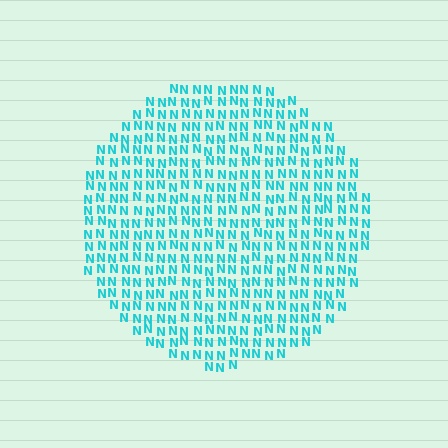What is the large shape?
The large shape is a circle.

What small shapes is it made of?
It is made of small letter N's.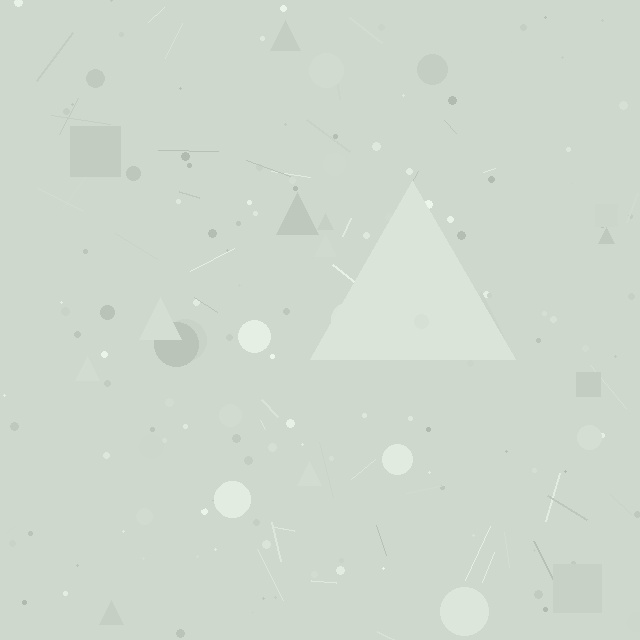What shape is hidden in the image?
A triangle is hidden in the image.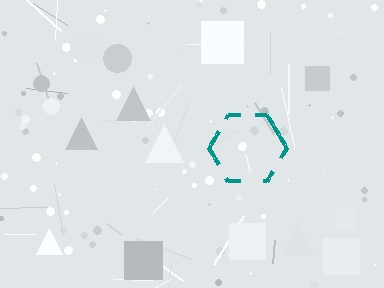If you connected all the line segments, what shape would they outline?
They would outline a hexagon.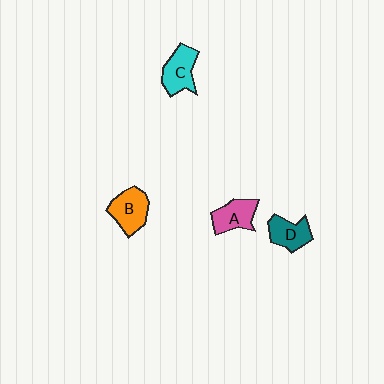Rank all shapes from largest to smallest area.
From largest to smallest: B (orange), C (cyan), A (pink), D (teal).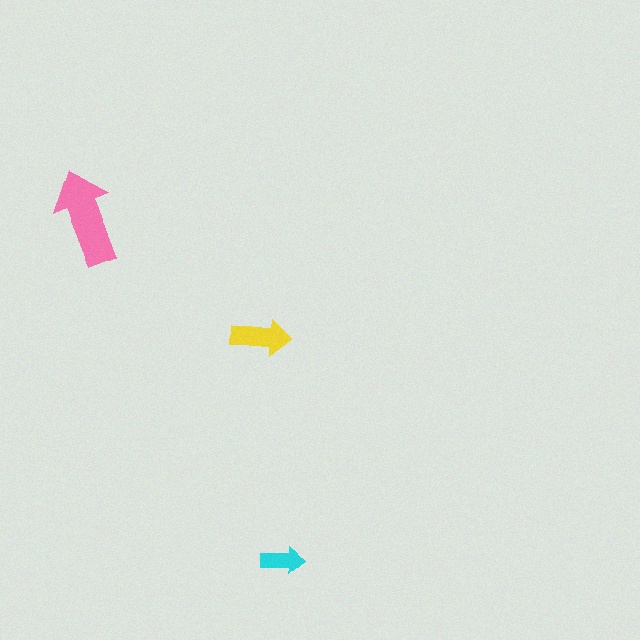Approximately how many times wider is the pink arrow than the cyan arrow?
About 2 times wider.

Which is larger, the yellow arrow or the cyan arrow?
The yellow one.